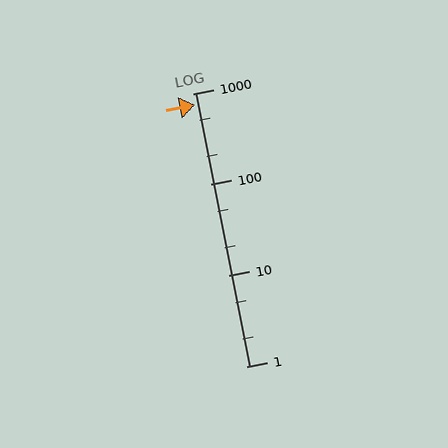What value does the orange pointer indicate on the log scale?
The pointer indicates approximately 750.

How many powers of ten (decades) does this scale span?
The scale spans 3 decades, from 1 to 1000.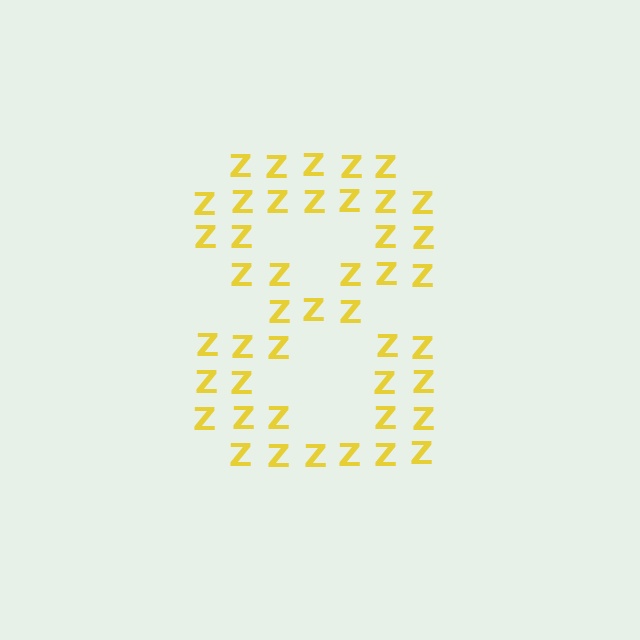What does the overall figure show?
The overall figure shows the digit 8.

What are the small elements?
The small elements are letter Z's.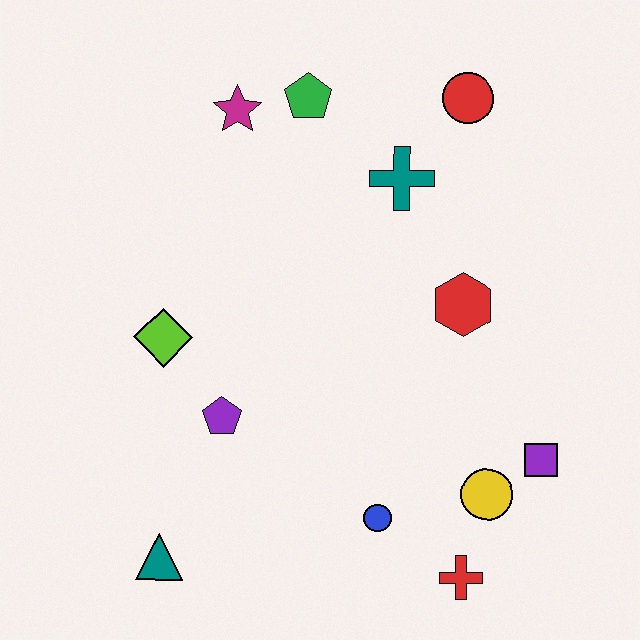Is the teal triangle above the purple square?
No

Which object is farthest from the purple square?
The magenta star is farthest from the purple square.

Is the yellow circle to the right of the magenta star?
Yes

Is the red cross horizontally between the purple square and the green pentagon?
Yes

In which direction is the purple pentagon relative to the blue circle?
The purple pentagon is to the left of the blue circle.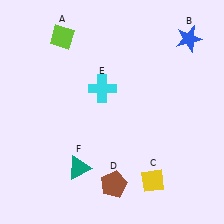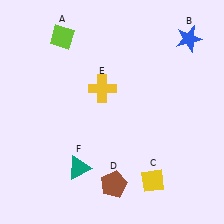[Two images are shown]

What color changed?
The cross (E) changed from cyan in Image 1 to yellow in Image 2.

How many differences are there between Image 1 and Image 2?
There is 1 difference between the two images.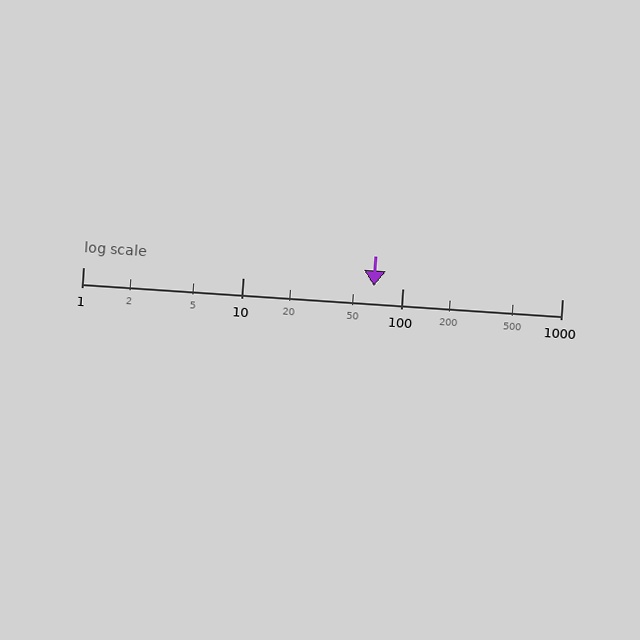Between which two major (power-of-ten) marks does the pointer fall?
The pointer is between 10 and 100.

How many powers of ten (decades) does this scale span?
The scale spans 3 decades, from 1 to 1000.